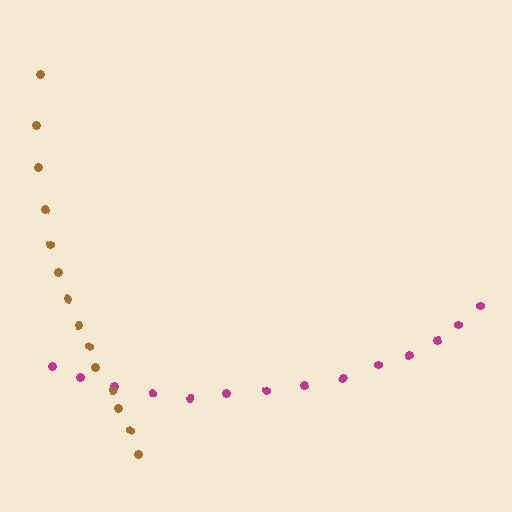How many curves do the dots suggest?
There are 2 distinct paths.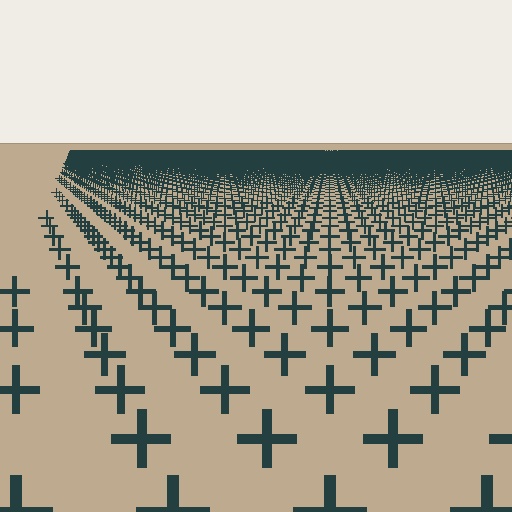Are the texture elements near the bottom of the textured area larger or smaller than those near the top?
Larger. Near the bottom, elements are closer to the viewer and appear at a bigger on-screen size.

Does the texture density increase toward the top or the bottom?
Density increases toward the top.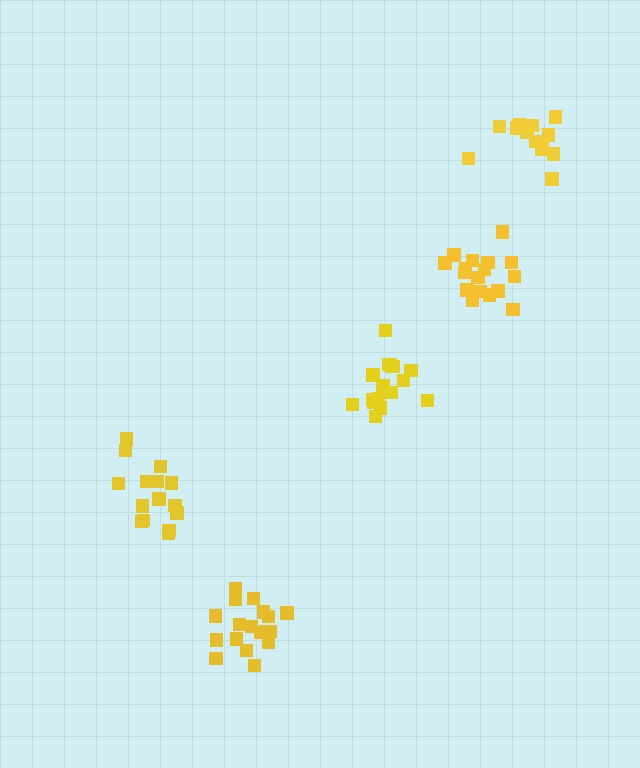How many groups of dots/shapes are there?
There are 5 groups.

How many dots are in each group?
Group 1: 18 dots, Group 2: 17 dots, Group 3: 18 dots, Group 4: 15 dots, Group 5: 13 dots (81 total).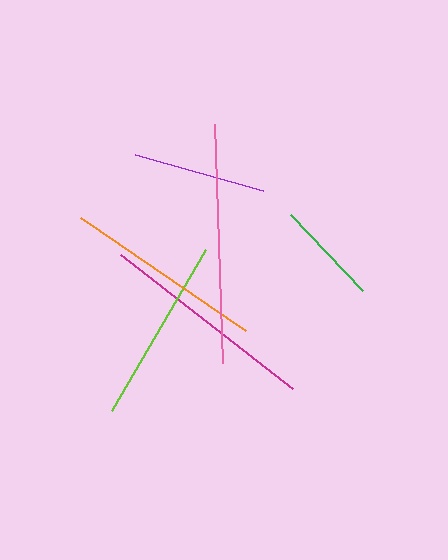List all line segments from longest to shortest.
From longest to shortest: pink, magenta, orange, lime, purple, green.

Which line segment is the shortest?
The green line is the shortest at approximately 105 pixels.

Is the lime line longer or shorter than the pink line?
The pink line is longer than the lime line.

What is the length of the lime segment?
The lime segment is approximately 187 pixels long.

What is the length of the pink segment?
The pink segment is approximately 240 pixels long.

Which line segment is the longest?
The pink line is the longest at approximately 240 pixels.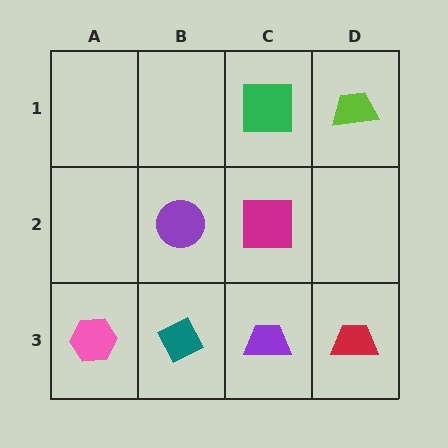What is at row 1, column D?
A lime trapezoid.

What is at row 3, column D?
A red trapezoid.